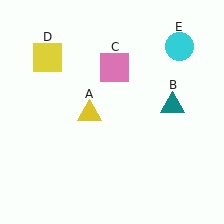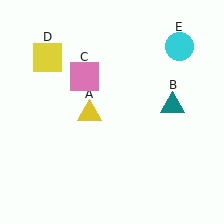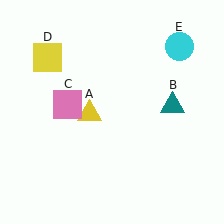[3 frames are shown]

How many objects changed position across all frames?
1 object changed position: pink square (object C).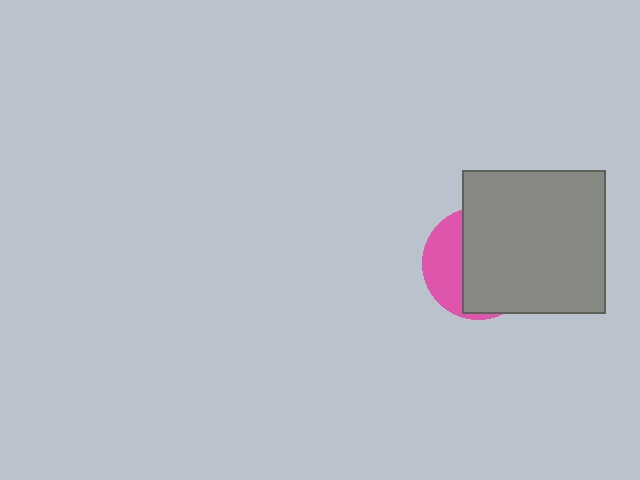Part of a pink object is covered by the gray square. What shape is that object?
It is a circle.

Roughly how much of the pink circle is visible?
A small part of it is visible (roughly 33%).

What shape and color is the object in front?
The object in front is a gray square.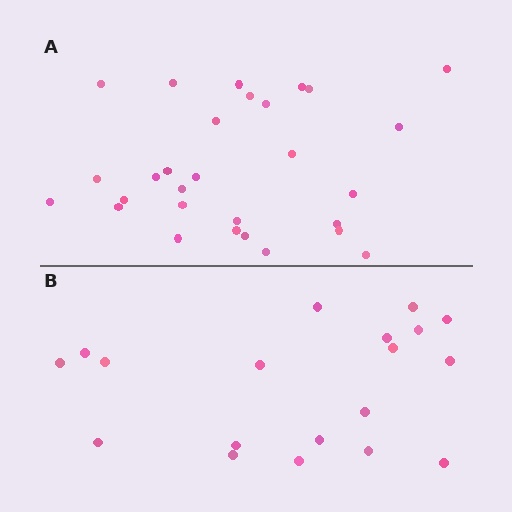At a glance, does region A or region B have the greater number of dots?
Region A (the top region) has more dots.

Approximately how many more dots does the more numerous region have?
Region A has roughly 10 or so more dots than region B.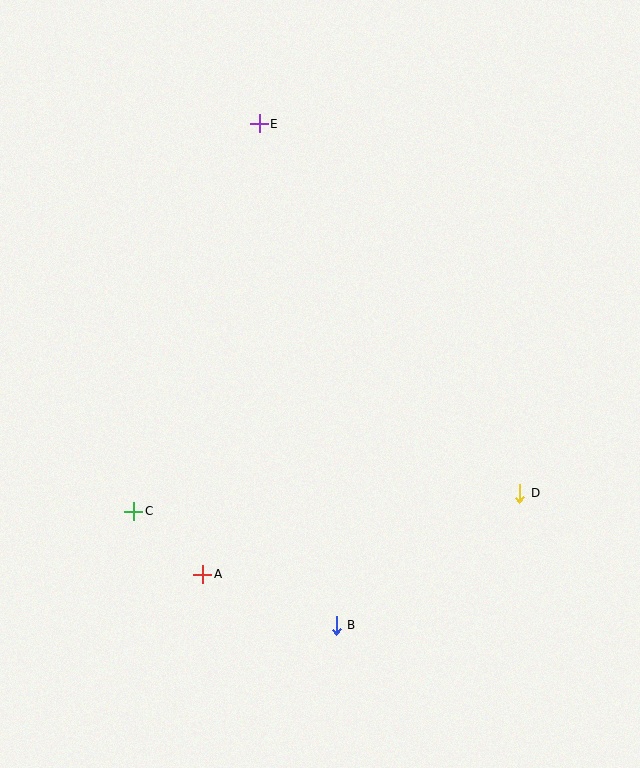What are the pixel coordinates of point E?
Point E is at (259, 124).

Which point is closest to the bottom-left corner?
Point A is closest to the bottom-left corner.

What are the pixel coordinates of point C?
Point C is at (134, 511).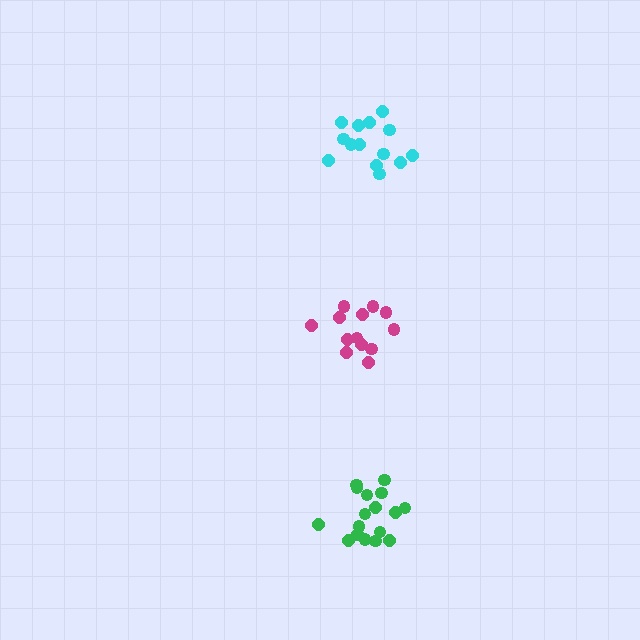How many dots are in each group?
Group 1: 13 dots, Group 2: 17 dots, Group 3: 14 dots (44 total).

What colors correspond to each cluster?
The clusters are colored: magenta, green, cyan.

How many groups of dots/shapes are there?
There are 3 groups.